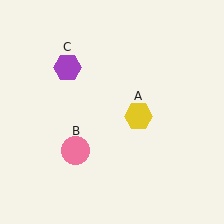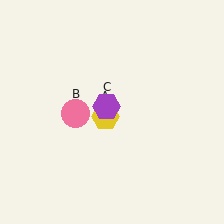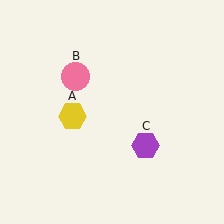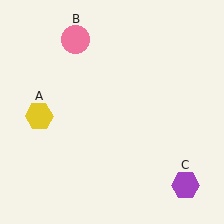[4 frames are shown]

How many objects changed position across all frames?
3 objects changed position: yellow hexagon (object A), pink circle (object B), purple hexagon (object C).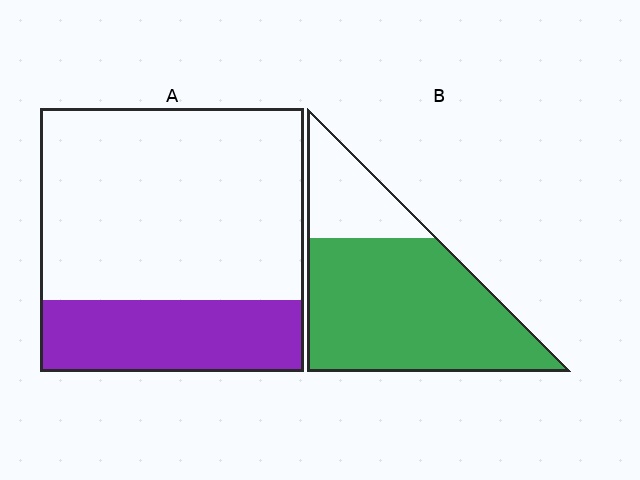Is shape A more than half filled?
No.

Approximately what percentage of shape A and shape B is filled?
A is approximately 25% and B is approximately 75%.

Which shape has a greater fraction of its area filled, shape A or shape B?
Shape B.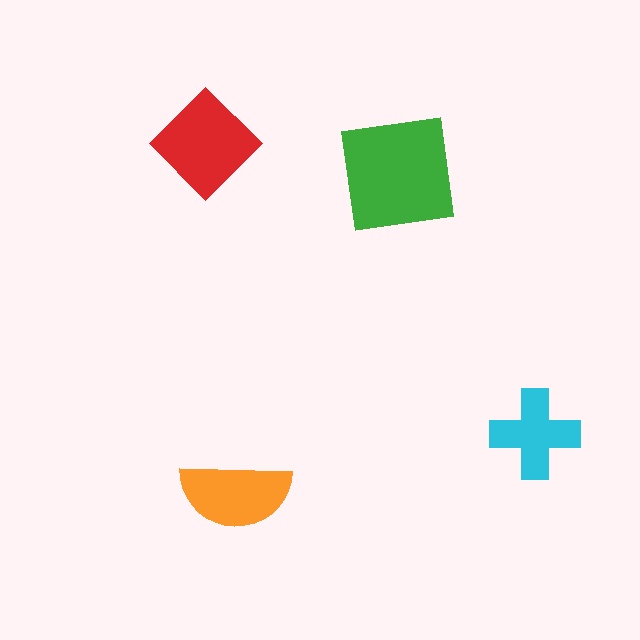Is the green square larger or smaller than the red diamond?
Larger.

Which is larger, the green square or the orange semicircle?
The green square.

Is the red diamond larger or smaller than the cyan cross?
Larger.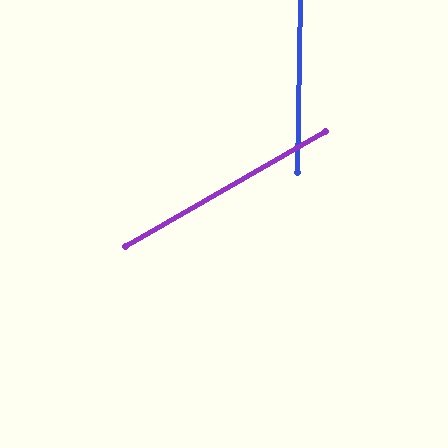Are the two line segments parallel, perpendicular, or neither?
Neither parallel nor perpendicular — they differ by about 59°.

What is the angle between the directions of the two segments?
Approximately 59 degrees.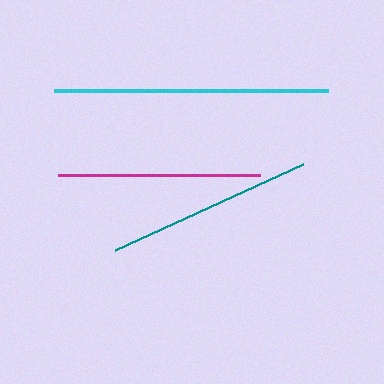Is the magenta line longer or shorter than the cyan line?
The cyan line is longer than the magenta line.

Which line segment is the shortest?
The magenta line is the shortest at approximately 203 pixels.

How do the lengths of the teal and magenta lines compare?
The teal and magenta lines are approximately the same length.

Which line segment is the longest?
The cyan line is the longest at approximately 275 pixels.